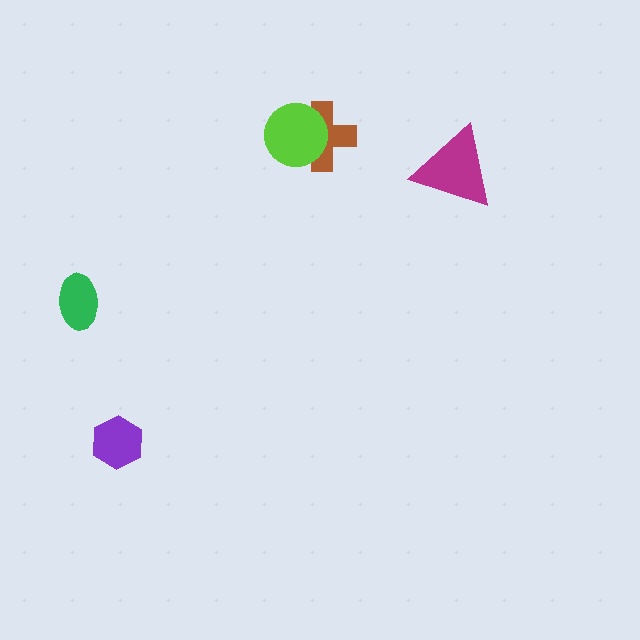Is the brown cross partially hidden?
Yes, it is partially covered by another shape.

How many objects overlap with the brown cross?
1 object overlaps with the brown cross.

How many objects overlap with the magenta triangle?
0 objects overlap with the magenta triangle.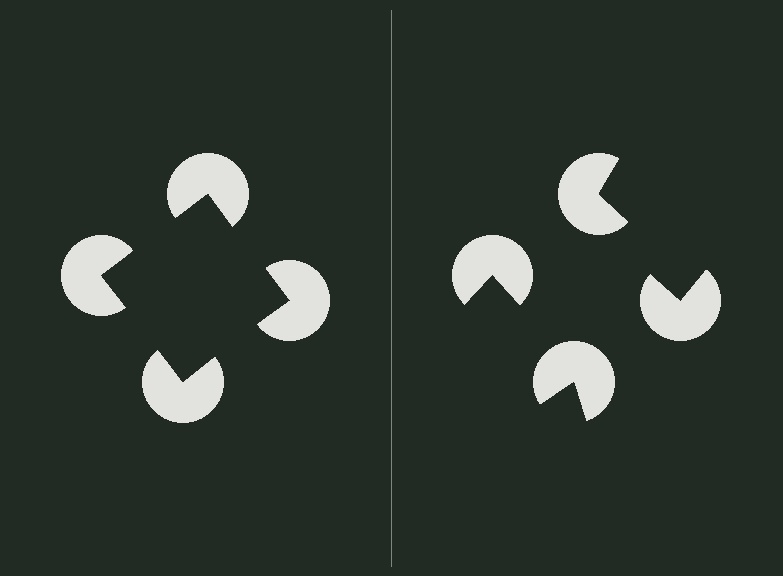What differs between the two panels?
The pac-man discs are positioned identically on both sides; only the wedge orientations differ. On the left they align to a square; on the right they are misaligned.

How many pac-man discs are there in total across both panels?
8 — 4 on each side.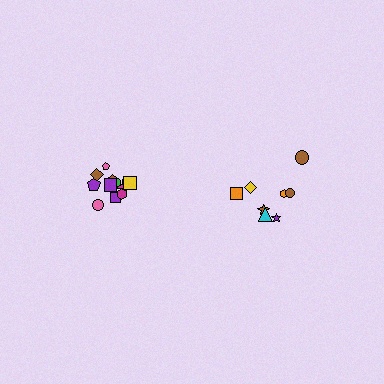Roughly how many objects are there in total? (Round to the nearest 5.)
Roughly 20 objects in total.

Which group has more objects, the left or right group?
The left group.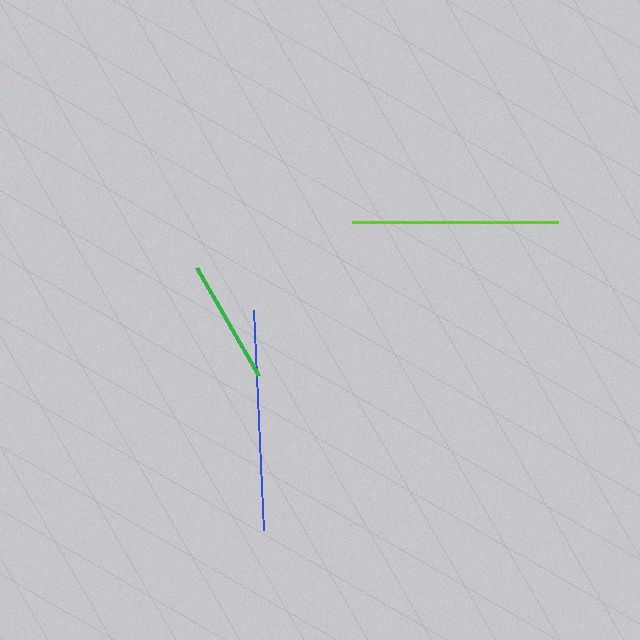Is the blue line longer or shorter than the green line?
The blue line is longer than the green line.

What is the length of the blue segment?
The blue segment is approximately 221 pixels long.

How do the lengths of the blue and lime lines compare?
The blue and lime lines are approximately the same length.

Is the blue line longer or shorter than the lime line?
The blue line is longer than the lime line.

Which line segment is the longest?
The blue line is the longest at approximately 221 pixels.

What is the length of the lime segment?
The lime segment is approximately 206 pixels long.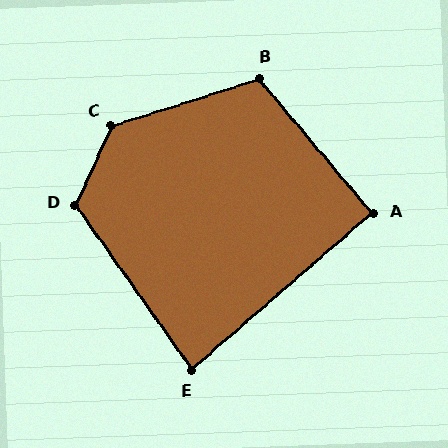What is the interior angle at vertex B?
Approximately 112 degrees (obtuse).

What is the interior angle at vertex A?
Approximately 91 degrees (approximately right).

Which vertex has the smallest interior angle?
E, at approximately 84 degrees.